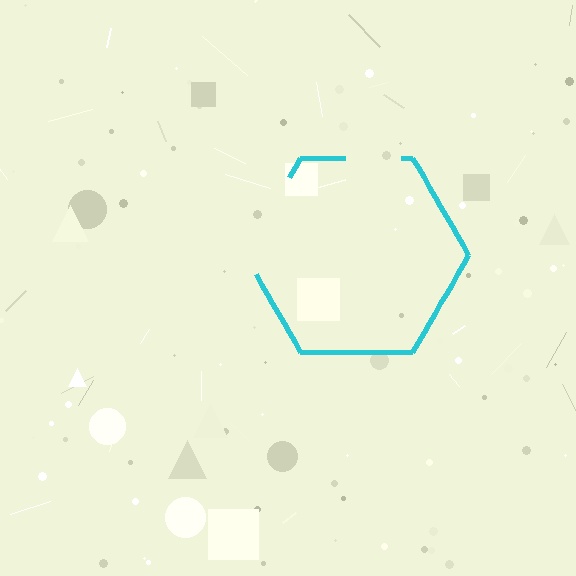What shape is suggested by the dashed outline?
The dashed outline suggests a hexagon.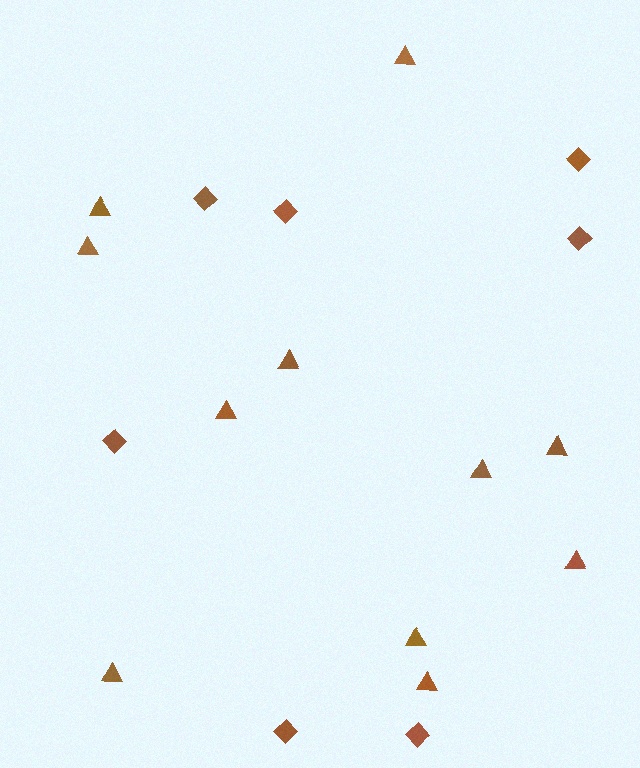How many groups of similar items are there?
There are 2 groups: one group of diamonds (7) and one group of triangles (11).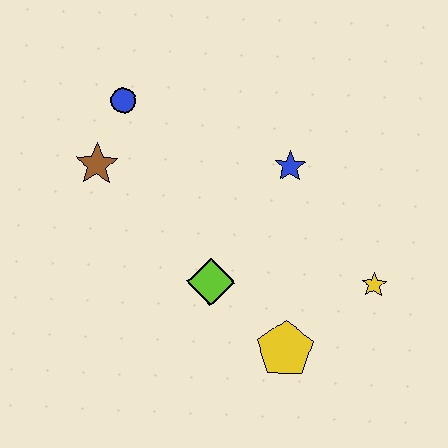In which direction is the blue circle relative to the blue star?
The blue circle is to the left of the blue star.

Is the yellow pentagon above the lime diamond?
No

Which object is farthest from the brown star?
The yellow star is farthest from the brown star.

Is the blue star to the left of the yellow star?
Yes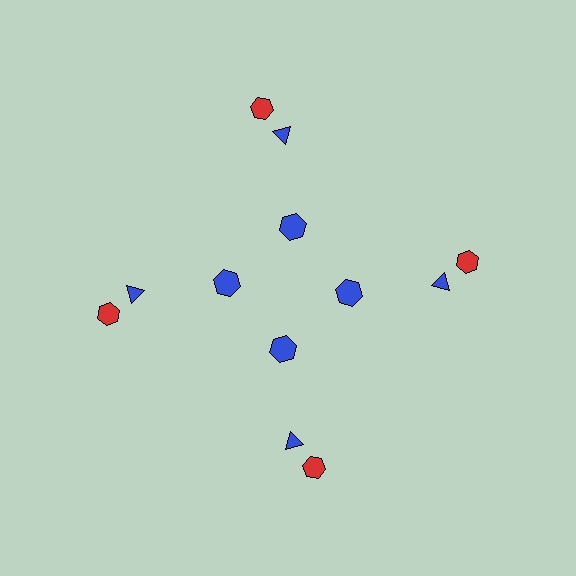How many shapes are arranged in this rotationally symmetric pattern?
There are 12 shapes, arranged in 4 groups of 3.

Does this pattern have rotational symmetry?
Yes, this pattern has 4-fold rotational symmetry. It looks the same after rotating 90 degrees around the center.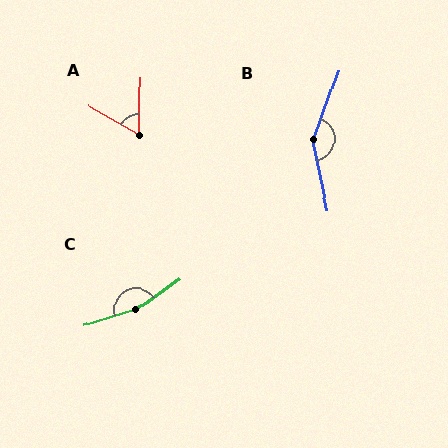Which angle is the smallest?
A, at approximately 62 degrees.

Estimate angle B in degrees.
Approximately 148 degrees.